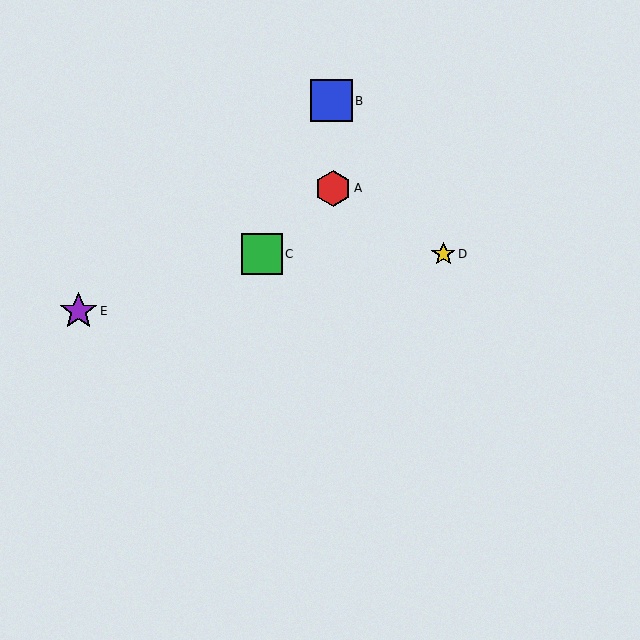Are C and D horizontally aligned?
Yes, both are at y≈254.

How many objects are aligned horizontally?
2 objects (C, D) are aligned horizontally.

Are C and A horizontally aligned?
No, C is at y≈254 and A is at y≈188.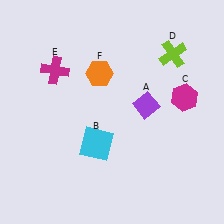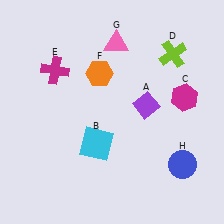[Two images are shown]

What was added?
A pink triangle (G), a blue circle (H) were added in Image 2.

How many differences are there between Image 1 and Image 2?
There are 2 differences between the two images.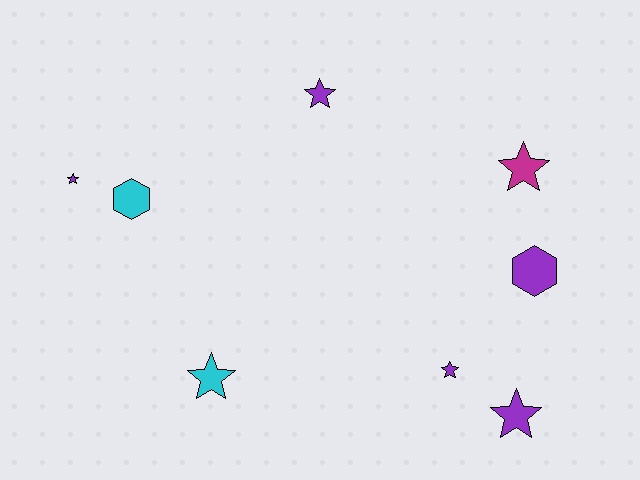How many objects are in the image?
There are 8 objects.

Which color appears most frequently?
Purple, with 5 objects.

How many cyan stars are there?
There is 1 cyan star.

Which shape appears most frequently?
Star, with 6 objects.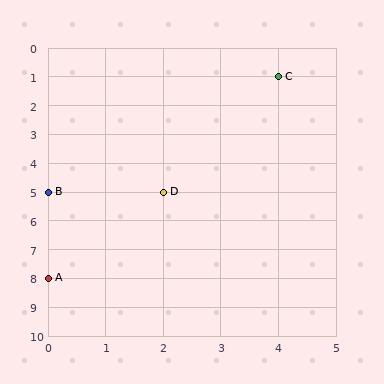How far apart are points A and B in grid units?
Points A and B are 3 rows apart.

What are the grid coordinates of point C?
Point C is at grid coordinates (4, 1).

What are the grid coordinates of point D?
Point D is at grid coordinates (2, 5).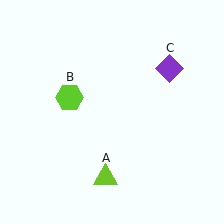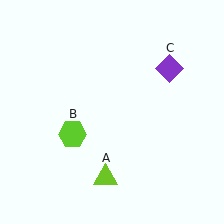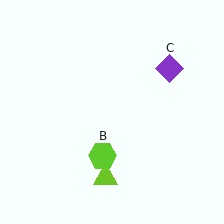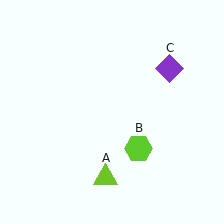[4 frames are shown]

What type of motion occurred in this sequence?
The lime hexagon (object B) rotated counterclockwise around the center of the scene.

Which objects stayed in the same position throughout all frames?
Lime triangle (object A) and purple diamond (object C) remained stationary.